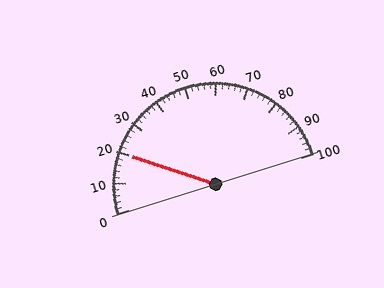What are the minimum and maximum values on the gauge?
The gauge ranges from 0 to 100.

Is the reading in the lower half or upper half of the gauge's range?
The reading is in the lower half of the range (0 to 100).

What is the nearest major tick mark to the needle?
The nearest major tick mark is 20.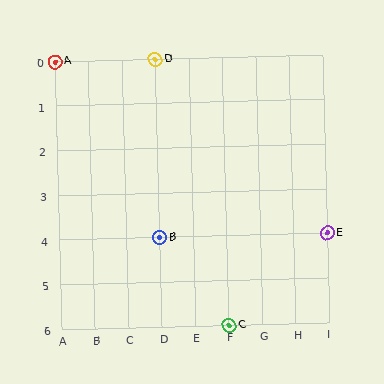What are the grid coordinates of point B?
Point B is at grid coordinates (D, 4).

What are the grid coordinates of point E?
Point E is at grid coordinates (I, 4).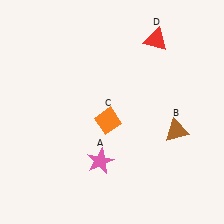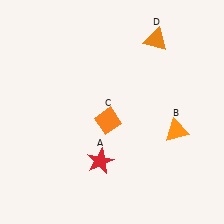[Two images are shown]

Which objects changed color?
A changed from pink to red. B changed from brown to orange. D changed from red to orange.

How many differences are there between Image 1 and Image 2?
There are 3 differences between the two images.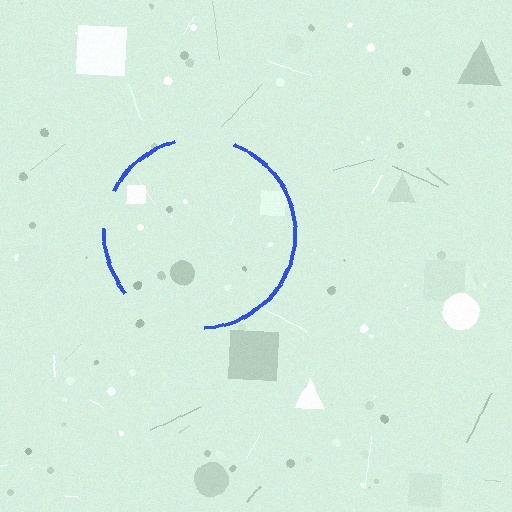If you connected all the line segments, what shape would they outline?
They would outline a circle.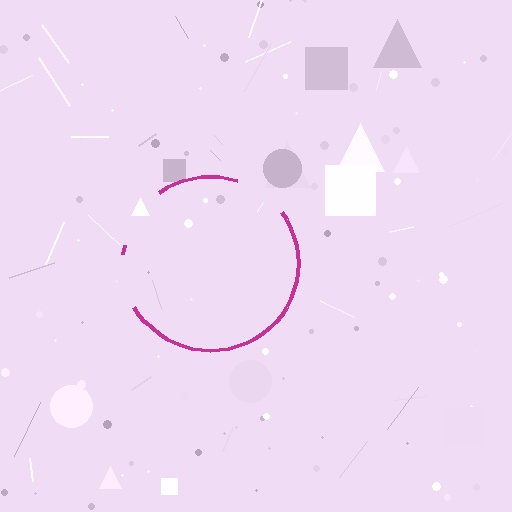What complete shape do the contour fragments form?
The contour fragments form a circle.